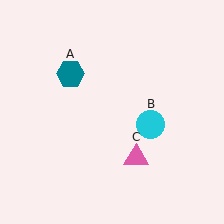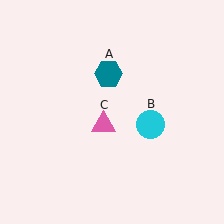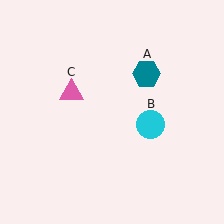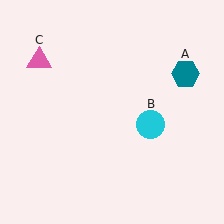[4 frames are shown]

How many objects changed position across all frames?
2 objects changed position: teal hexagon (object A), pink triangle (object C).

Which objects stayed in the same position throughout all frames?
Cyan circle (object B) remained stationary.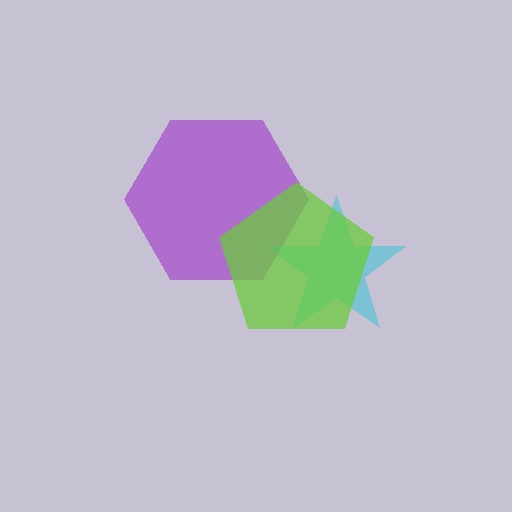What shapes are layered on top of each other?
The layered shapes are: a purple hexagon, a cyan star, a lime pentagon.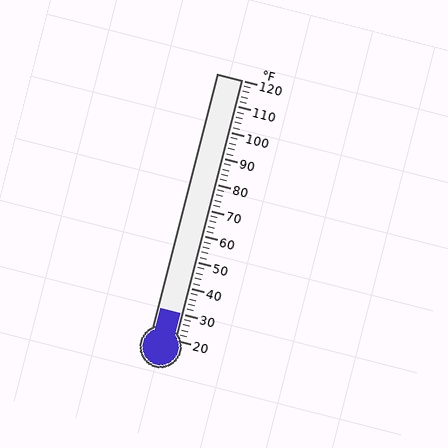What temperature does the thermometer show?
The thermometer shows approximately 30°F.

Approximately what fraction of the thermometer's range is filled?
The thermometer is filled to approximately 10% of its range.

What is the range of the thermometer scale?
The thermometer scale ranges from 20°F to 120°F.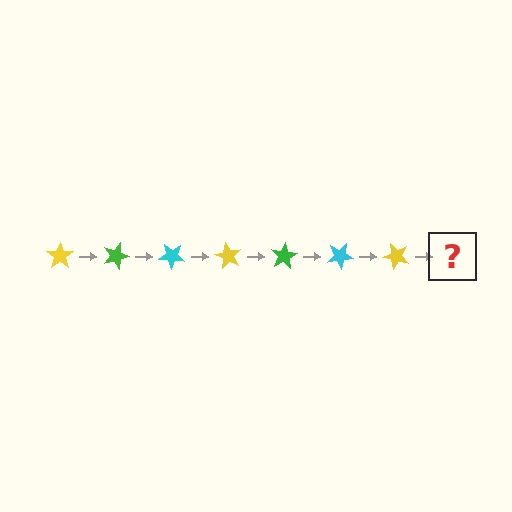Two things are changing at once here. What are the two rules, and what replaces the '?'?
The two rules are that it rotates 20 degrees each step and the color cycles through yellow, green, and cyan. The '?' should be a green star, rotated 140 degrees from the start.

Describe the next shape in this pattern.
It should be a green star, rotated 140 degrees from the start.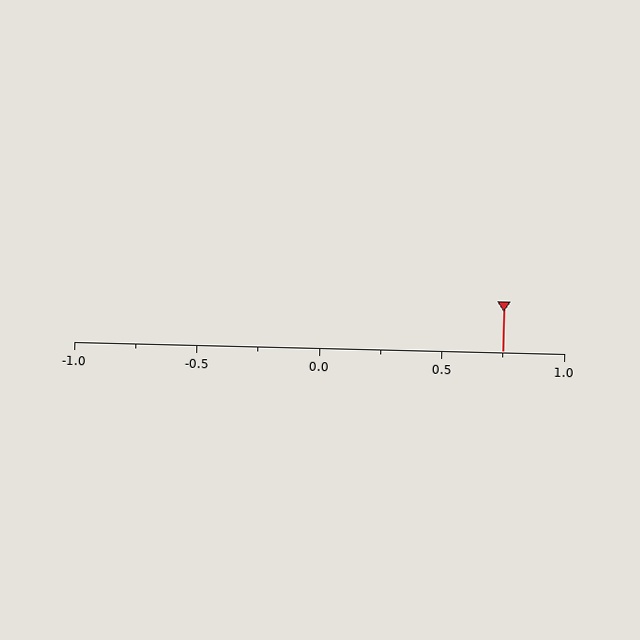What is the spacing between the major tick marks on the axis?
The major ticks are spaced 0.5 apart.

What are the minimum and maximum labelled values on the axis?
The axis runs from -1.0 to 1.0.